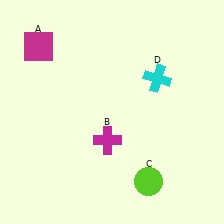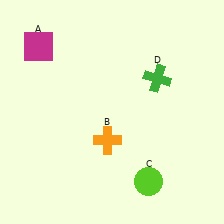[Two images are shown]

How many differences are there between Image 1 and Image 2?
There are 2 differences between the two images.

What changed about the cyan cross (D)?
In Image 1, D is cyan. In Image 2, it changed to green.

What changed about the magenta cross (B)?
In Image 1, B is magenta. In Image 2, it changed to orange.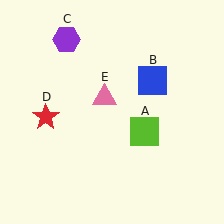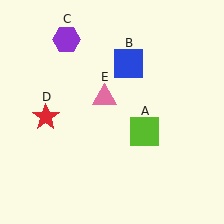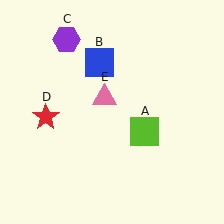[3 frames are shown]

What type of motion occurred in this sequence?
The blue square (object B) rotated counterclockwise around the center of the scene.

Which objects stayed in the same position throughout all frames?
Lime square (object A) and purple hexagon (object C) and red star (object D) and pink triangle (object E) remained stationary.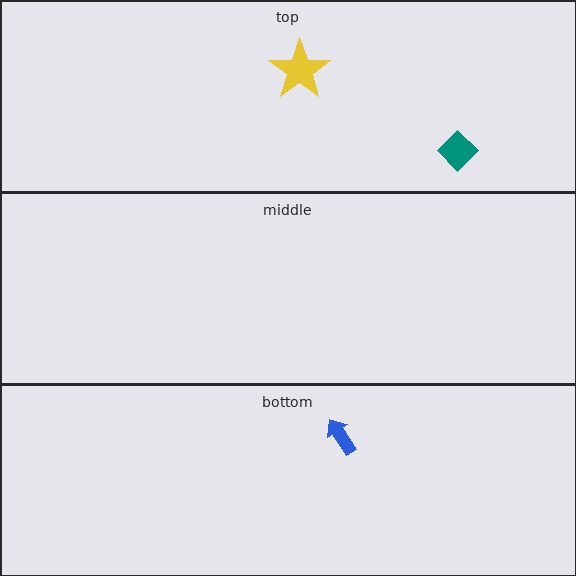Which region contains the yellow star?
The top region.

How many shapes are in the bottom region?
1.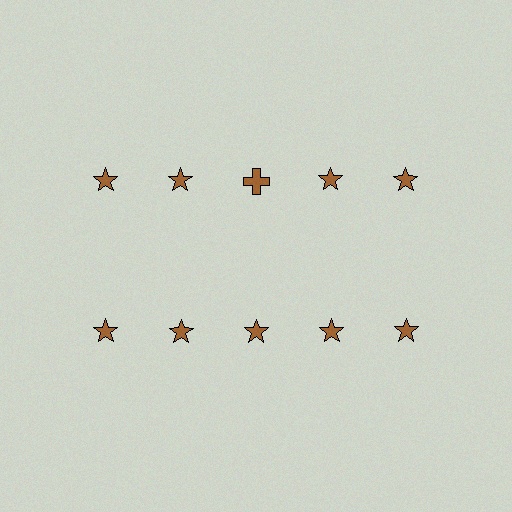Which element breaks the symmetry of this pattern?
The brown cross in the top row, center column breaks the symmetry. All other shapes are brown stars.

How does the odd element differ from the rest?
It has a different shape: cross instead of star.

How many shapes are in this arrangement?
There are 10 shapes arranged in a grid pattern.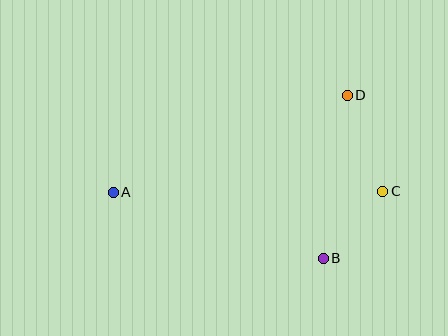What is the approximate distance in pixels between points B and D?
The distance between B and D is approximately 165 pixels.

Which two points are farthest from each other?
Points A and C are farthest from each other.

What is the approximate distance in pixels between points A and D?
The distance between A and D is approximately 253 pixels.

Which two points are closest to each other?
Points B and C are closest to each other.